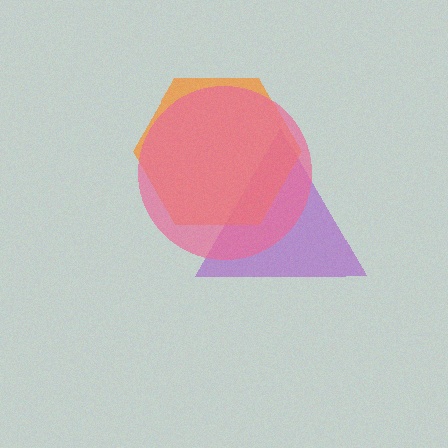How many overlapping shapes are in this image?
There are 3 overlapping shapes in the image.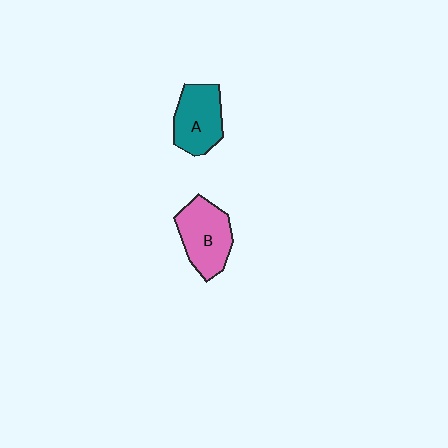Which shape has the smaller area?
Shape A (teal).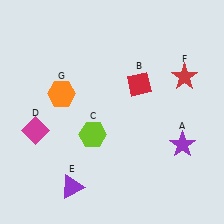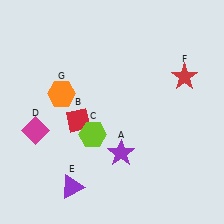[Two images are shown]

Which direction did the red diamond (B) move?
The red diamond (B) moved left.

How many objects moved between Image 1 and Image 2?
2 objects moved between the two images.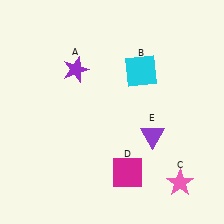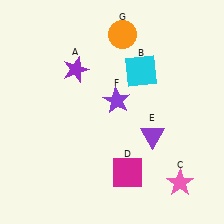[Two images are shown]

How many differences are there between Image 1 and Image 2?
There are 2 differences between the two images.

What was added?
A purple star (F), an orange circle (G) were added in Image 2.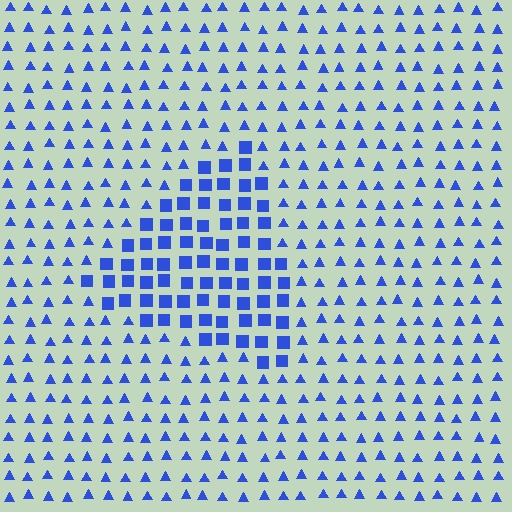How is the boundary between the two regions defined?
The boundary is defined by a change in element shape: squares inside vs. triangles outside. All elements share the same color and spacing.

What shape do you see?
I see a triangle.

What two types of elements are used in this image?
The image uses squares inside the triangle region and triangles outside it.